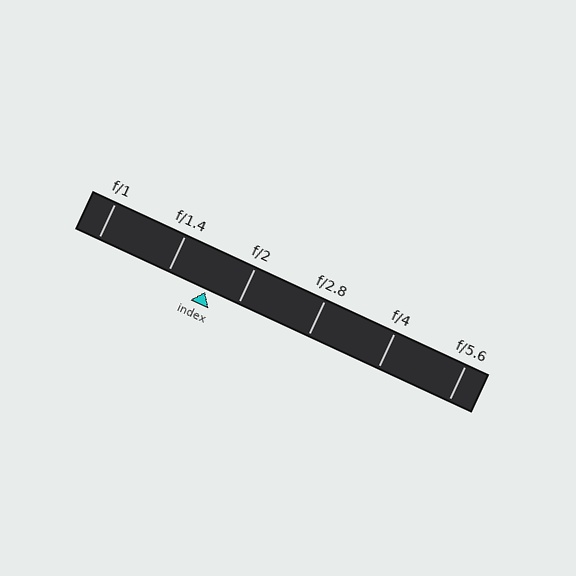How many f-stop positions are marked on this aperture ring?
There are 6 f-stop positions marked.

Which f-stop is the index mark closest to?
The index mark is closest to f/2.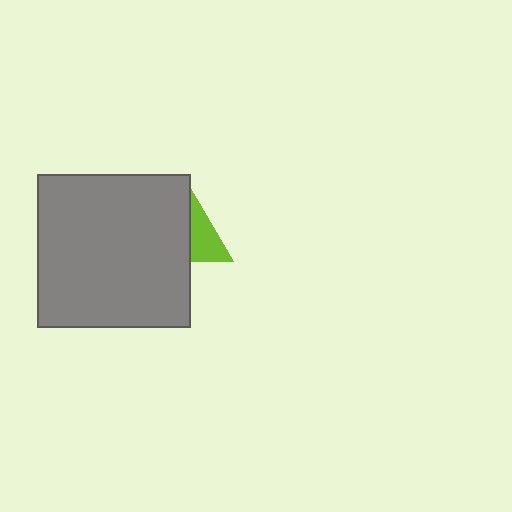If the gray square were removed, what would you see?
You would see the complete lime triangle.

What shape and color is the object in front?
The object in front is a gray square.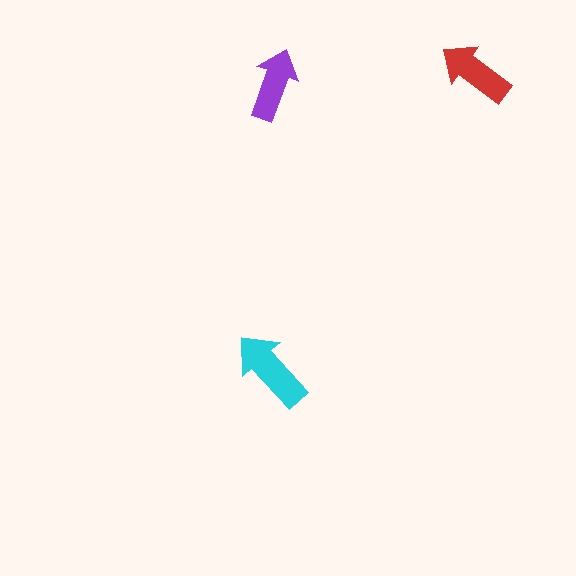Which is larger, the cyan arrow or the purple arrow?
The cyan one.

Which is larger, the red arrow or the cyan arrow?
The cyan one.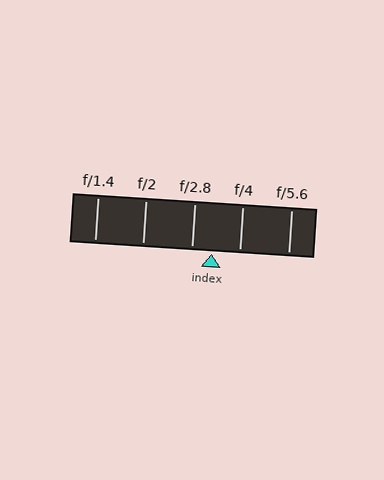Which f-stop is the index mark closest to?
The index mark is closest to f/2.8.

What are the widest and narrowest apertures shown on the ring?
The widest aperture shown is f/1.4 and the narrowest is f/5.6.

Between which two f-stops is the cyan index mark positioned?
The index mark is between f/2.8 and f/4.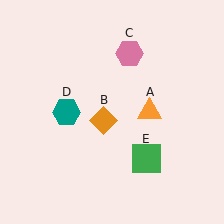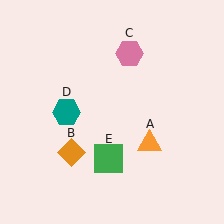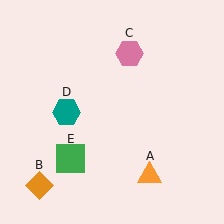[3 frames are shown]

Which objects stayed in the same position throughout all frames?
Pink hexagon (object C) and teal hexagon (object D) remained stationary.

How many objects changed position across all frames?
3 objects changed position: orange triangle (object A), orange diamond (object B), green square (object E).